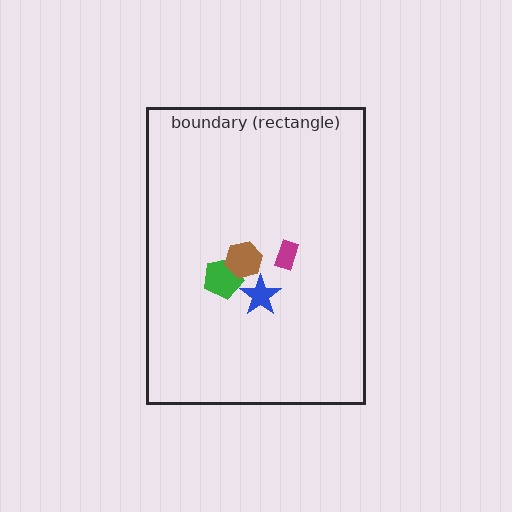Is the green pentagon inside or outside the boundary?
Inside.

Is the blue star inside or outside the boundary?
Inside.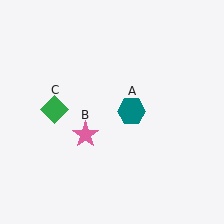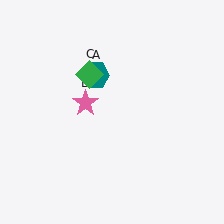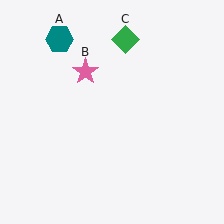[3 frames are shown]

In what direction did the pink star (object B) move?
The pink star (object B) moved up.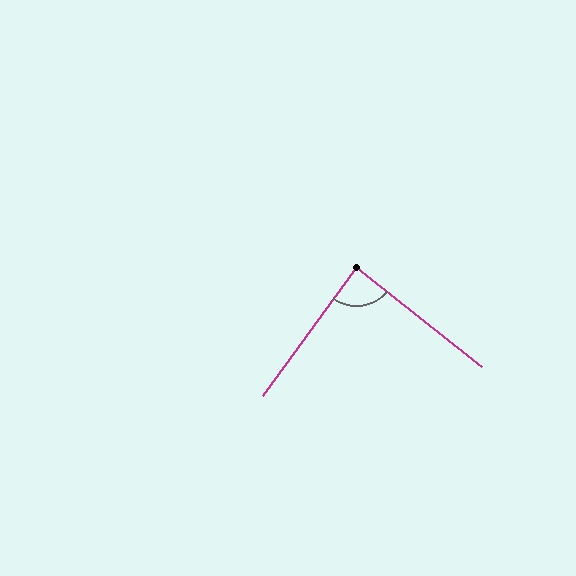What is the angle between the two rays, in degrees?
Approximately 87 degrees.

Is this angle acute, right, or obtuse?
It is approximately a right angle.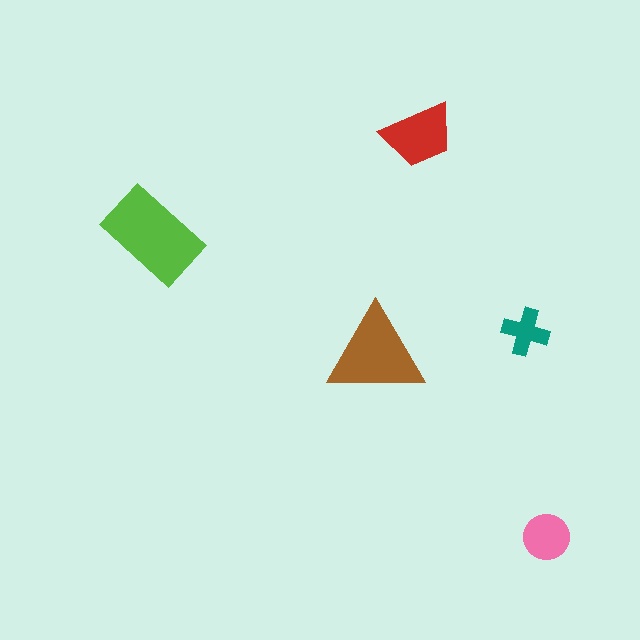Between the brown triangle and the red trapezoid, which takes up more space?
The brown triangle.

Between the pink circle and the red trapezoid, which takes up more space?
The red trapezoid.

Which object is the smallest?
The teal cross.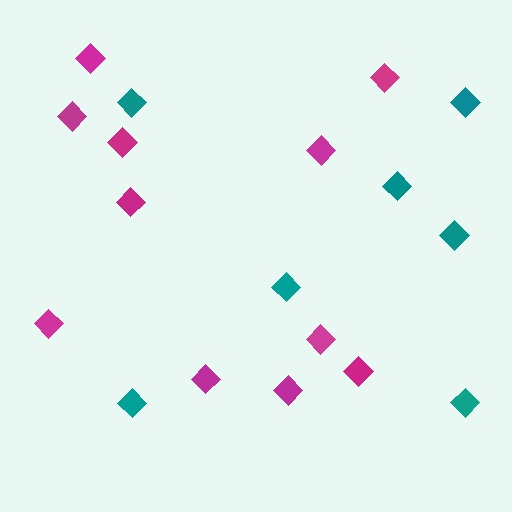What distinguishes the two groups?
There are 2 groups: one group of teal diamonds (7) and one group of magenta diamonds (11).